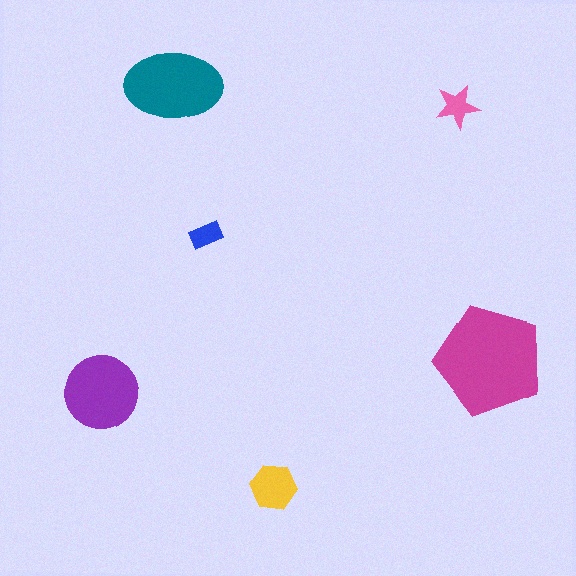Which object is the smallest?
The blue rectangle.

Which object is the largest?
The magenta pentagon.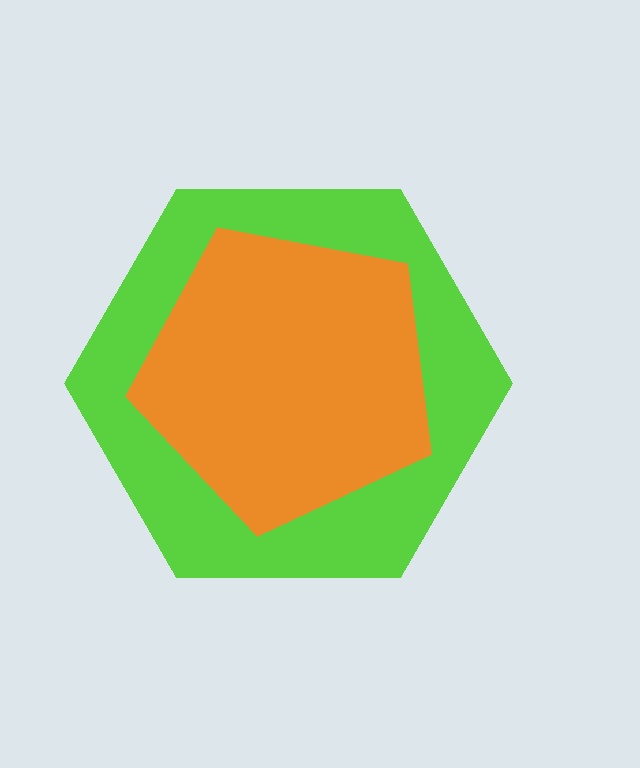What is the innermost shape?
The orange pentagon.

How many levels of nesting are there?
2.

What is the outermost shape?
The lime hexagon.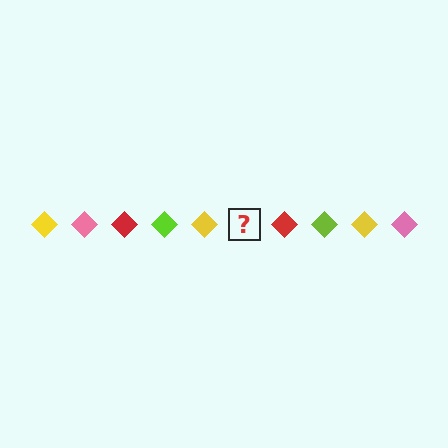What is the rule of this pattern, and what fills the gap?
The rule is that the pattern cycles through yellow, pink, red, lime diamonds. The gap should be filled with a pink diamond.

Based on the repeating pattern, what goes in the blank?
The blank should be a pink diamond.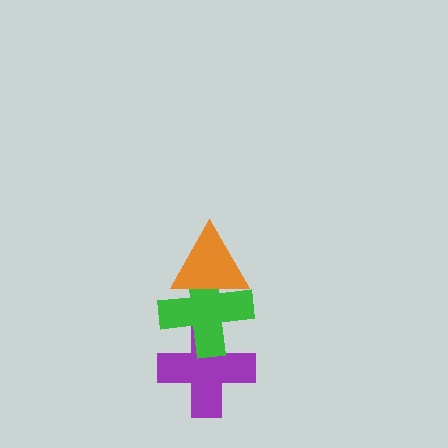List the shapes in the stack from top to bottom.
From top to bottom: the orange triangle, the green cross, the purple cross.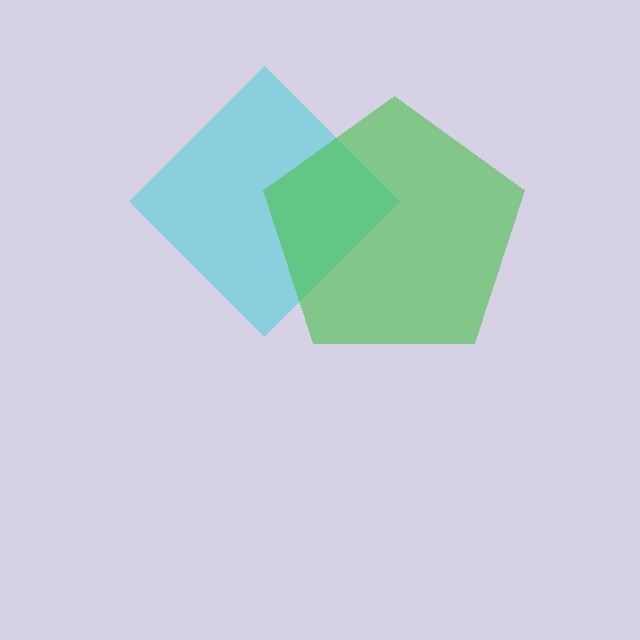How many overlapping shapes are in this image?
There are 2 overlapping shapes in the image.